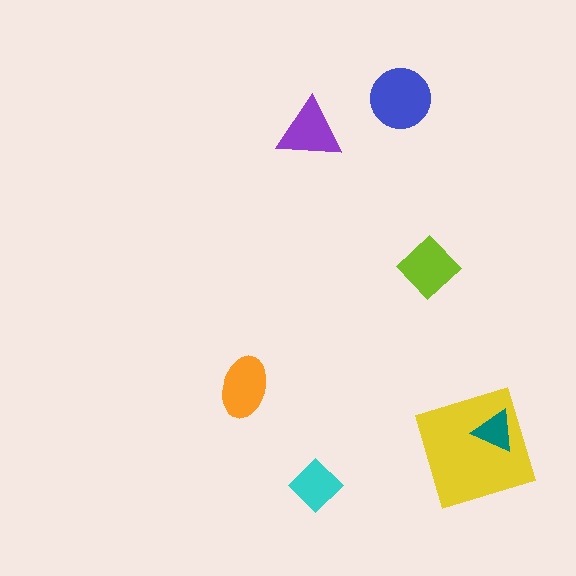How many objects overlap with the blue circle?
0 objects overlap with the blue circle.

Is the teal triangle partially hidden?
No, no other shape covers it.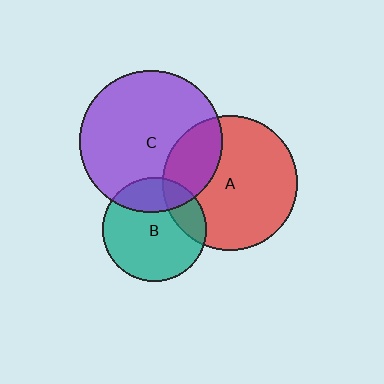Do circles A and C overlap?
Yes.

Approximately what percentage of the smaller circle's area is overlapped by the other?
Approximately 25%.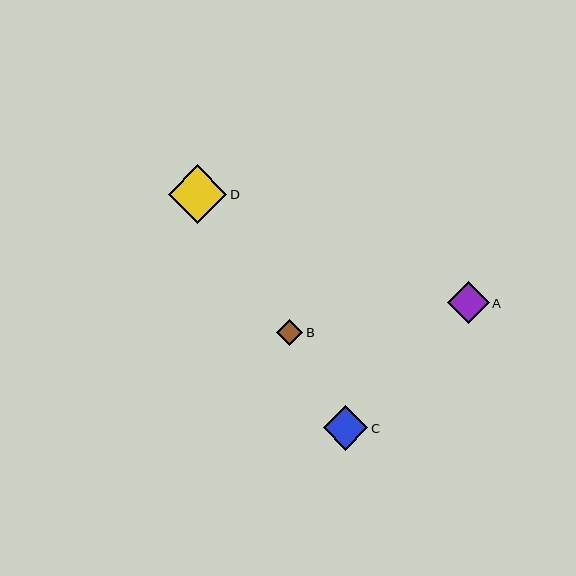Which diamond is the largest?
Diamond D is the largest with a size of approximately 58 pixels.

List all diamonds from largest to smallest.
From largest to smallest: D, C, A, B.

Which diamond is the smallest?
Diamond B is the smallest with a size of approximately 26 pixels.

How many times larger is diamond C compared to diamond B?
Diamond C is approximately 1.7 times the size of diamond B.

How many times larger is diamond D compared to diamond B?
Diamond D is approximately 2.2 times the size of diamond B.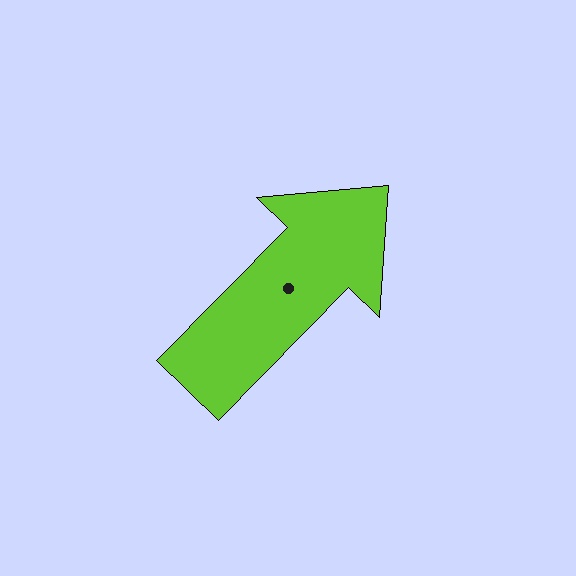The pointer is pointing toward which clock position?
Roughly 1 o'clock.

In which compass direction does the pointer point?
Northeast.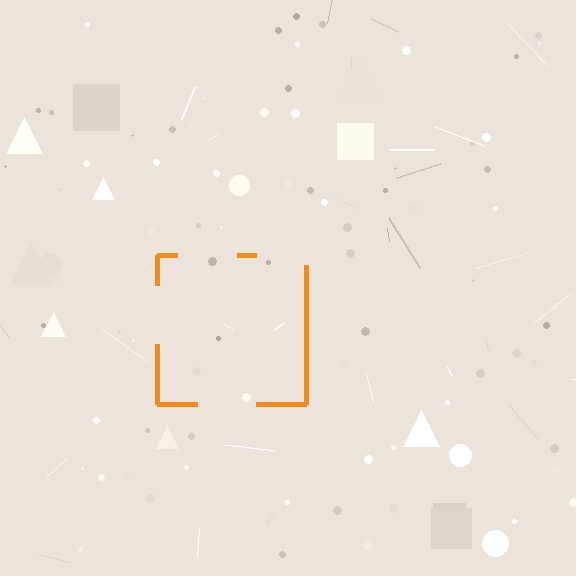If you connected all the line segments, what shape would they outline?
They would outline a square.